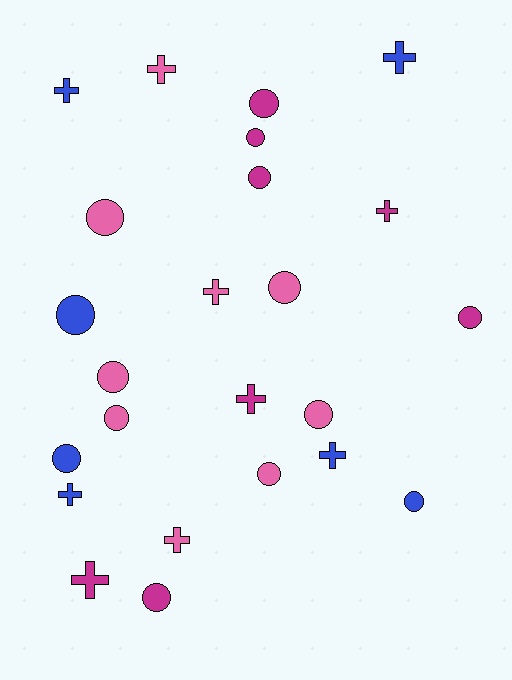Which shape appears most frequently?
Circle, with 14 objects.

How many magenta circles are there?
There are 5 magenta circles.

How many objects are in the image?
There are 24 objects.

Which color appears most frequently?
Pink, with 9 objects.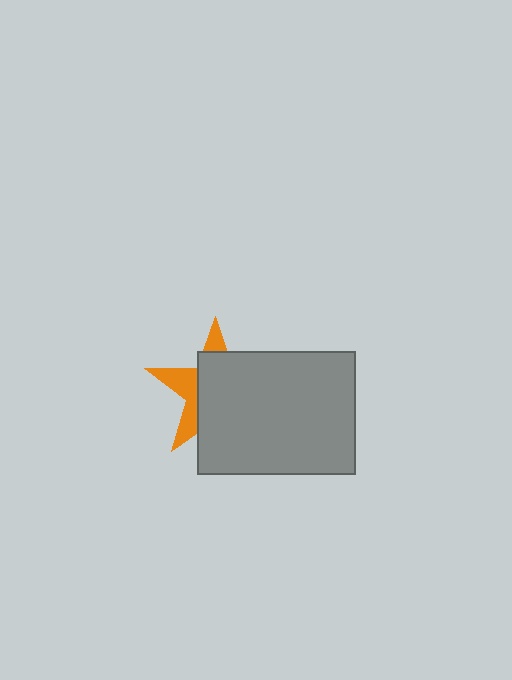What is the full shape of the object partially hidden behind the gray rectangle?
The partially hidden object is an orange star.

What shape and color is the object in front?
The object in front is a gray rectangle.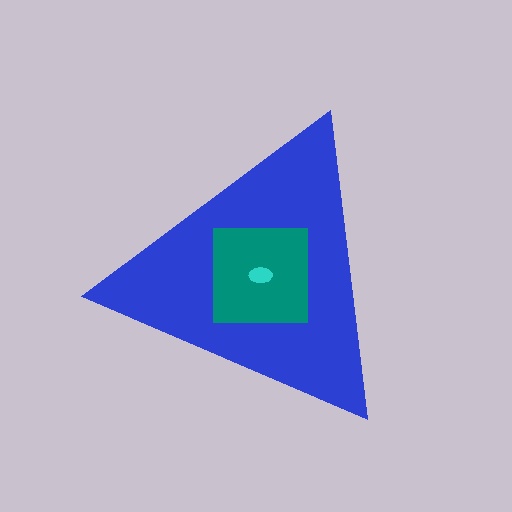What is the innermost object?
The cyan ellipse.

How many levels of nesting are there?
3.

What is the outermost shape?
The blue triangle.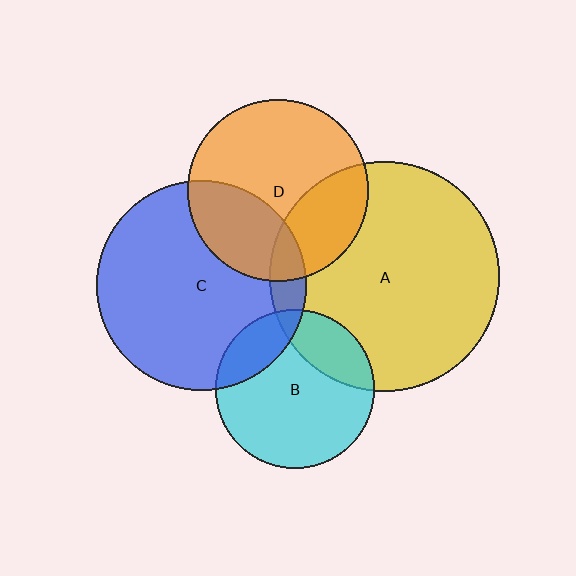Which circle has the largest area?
Circle A (yellow).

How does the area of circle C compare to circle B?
Approximately 1.7 times.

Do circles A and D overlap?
Yes.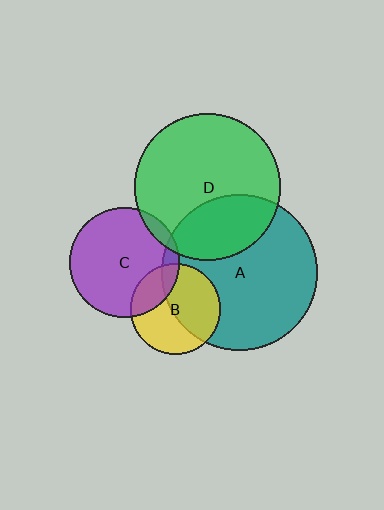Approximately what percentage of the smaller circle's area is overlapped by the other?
Approximately 50%.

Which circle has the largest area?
Circle A (teal).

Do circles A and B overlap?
Yes.